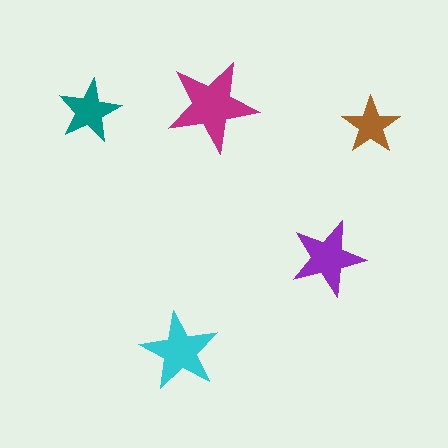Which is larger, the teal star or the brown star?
The teal one.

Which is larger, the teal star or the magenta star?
The magenta one.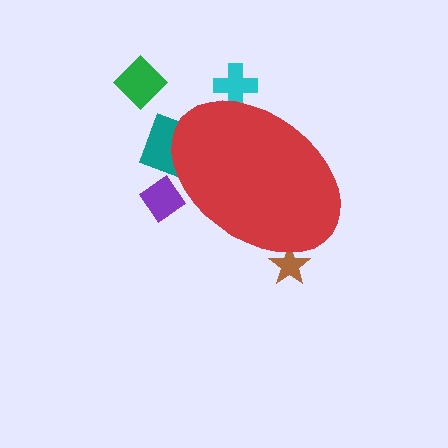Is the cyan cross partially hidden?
Yes, the cyan cross is partially hidden behind the red ellipse.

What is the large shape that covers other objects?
A red ellipse.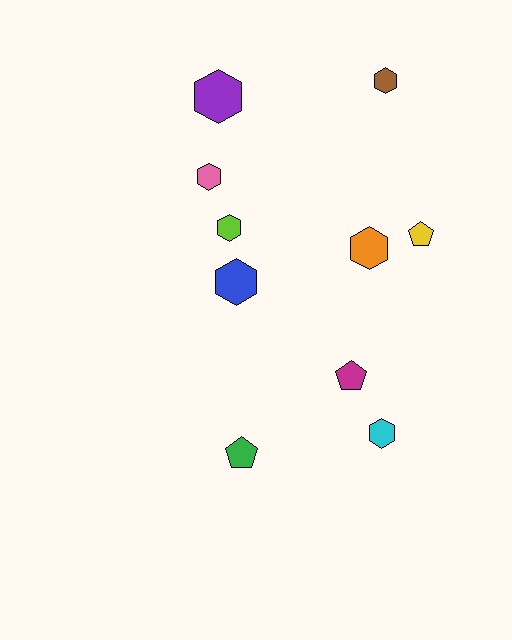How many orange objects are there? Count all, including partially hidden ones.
There is 1 orange object.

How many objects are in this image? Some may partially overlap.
There are 10 objects.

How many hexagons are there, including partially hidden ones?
There are 7 hexagons.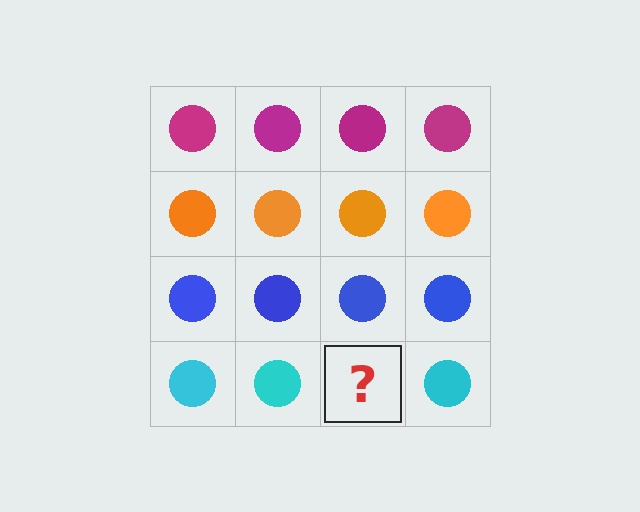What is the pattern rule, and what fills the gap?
The rule is that each row has a consistent color. The gap should be filled with a cyan circle.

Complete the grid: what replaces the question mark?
The question mark should be replaced with a cyan circle.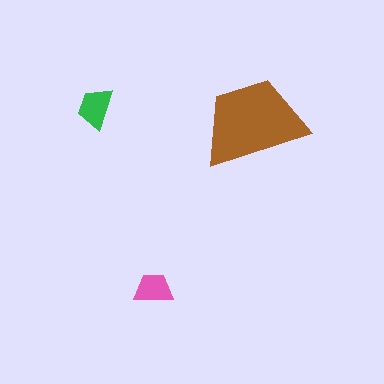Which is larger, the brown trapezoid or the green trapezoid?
The brown one.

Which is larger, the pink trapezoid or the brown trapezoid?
The brown one.